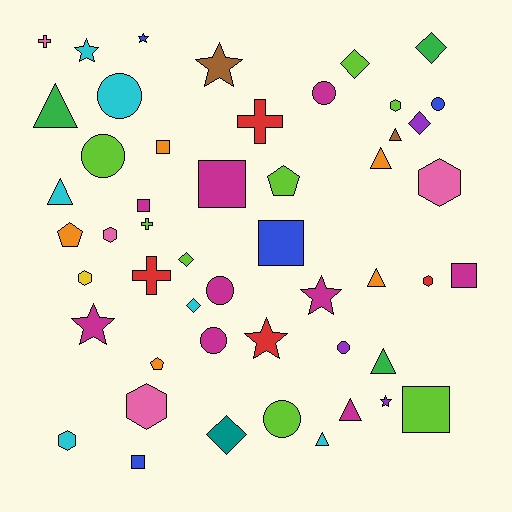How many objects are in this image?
There are 50 objects.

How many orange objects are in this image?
There are 5 orange objects.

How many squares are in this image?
There are 7 squares.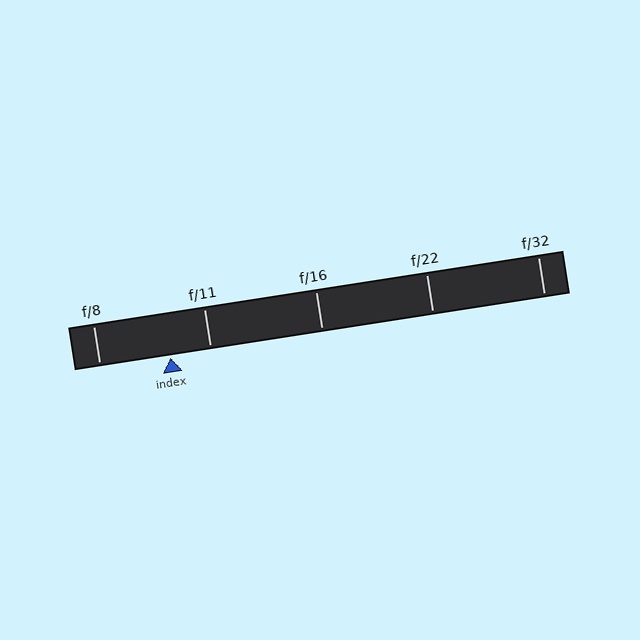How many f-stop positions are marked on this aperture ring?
There are 5 f-stop positions marked.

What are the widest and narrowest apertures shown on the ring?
The widest aperture shown is f/8 and the narrowest is f/32.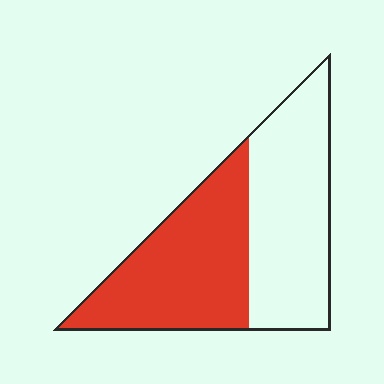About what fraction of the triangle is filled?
About one half (1/2).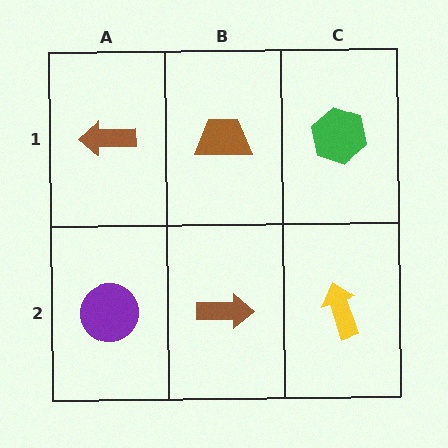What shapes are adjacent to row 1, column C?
A yellow arrow (row 2, column C), a brown trapezoid (row 1, column B).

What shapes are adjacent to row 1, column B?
A brown arrow (row 2, column B), a brown arrow (row 1, column A), a green hexagon (row 1, column C).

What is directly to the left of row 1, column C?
A brown trapezoid.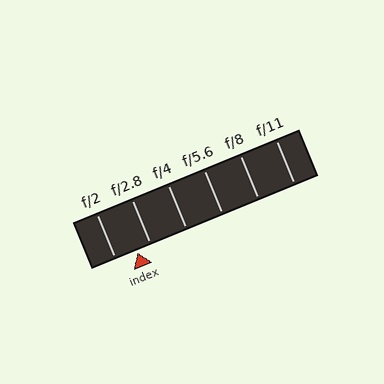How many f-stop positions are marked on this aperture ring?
There are 6 f-stop positions marked.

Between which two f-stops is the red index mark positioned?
The index mark is between f/2 and f/2.8.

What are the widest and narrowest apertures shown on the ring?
The widest aperture shown is f/2 and the narrowest is f/11.